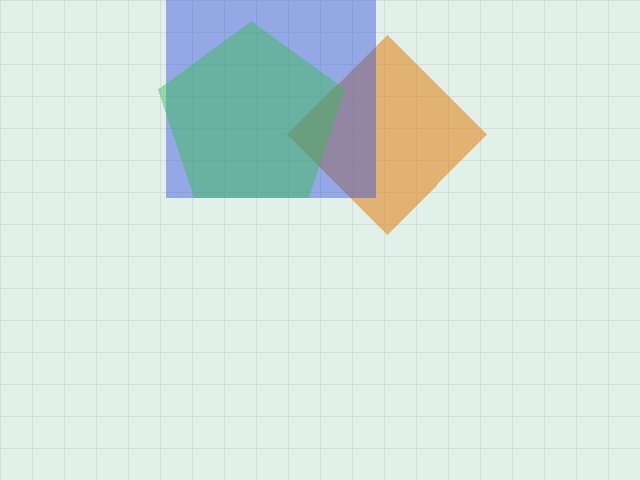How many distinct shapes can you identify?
There are 3 distinct shapes: an orange diamond, a blue square, a green pentagon.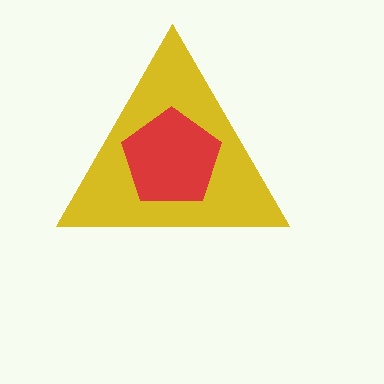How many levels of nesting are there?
2.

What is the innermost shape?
The red pentagon.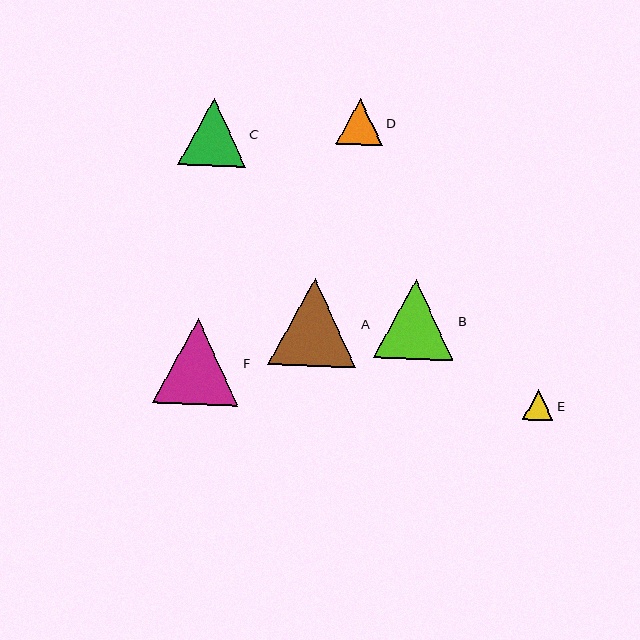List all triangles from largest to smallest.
From largest to smallest: A, F, B, C, D, E.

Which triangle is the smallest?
Triangle E is the smallest with a size of approximately 30 pixels.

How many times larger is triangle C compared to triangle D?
Triangle C is approximately 1.5 times the size of triangle D.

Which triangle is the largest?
Triangle A is the largest with a size of approximately 88 pixels.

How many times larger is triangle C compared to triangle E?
Triangle C is approximately 2.2 times the size of triangle E.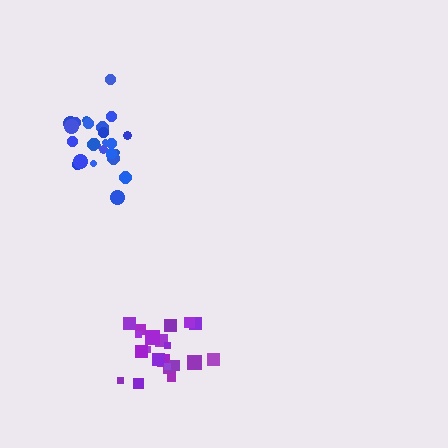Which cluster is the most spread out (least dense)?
Purple.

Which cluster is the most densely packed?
Blue.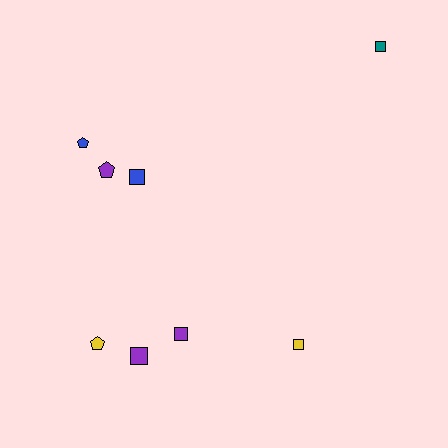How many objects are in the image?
There are 8 objects.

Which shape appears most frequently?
Square, with 5 objects.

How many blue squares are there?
There is 1 blue square.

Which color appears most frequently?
Purple, with 3 objects.